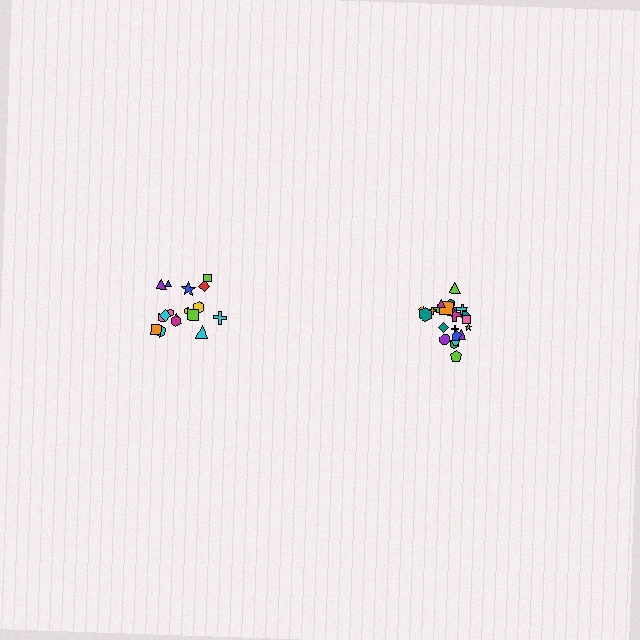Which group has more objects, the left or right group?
The right group.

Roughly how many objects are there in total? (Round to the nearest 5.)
Roughly 40 objects in total.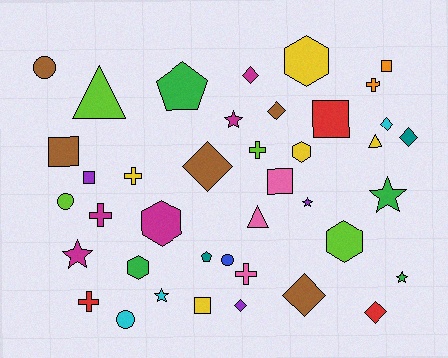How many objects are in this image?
There are 40 objects.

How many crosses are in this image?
There are 6 crosses.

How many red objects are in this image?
There are 3 red objects.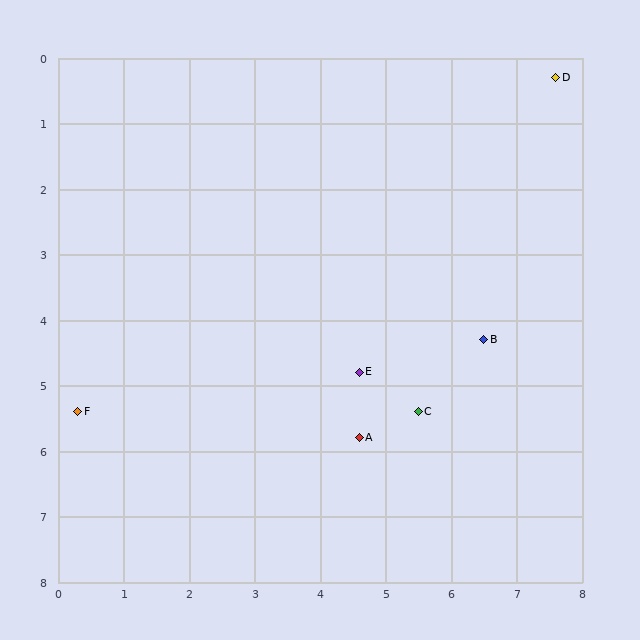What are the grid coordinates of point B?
Point B is at approximately (6.5, 4.3).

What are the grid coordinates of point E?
Point E is at approximately (4.6, 4.8).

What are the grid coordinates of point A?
Point A is at approximately (4.6, 5.8).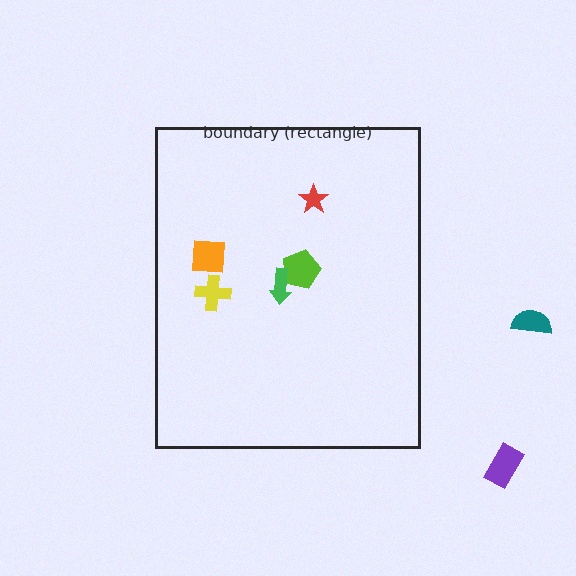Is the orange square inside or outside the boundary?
Inside.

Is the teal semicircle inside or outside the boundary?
Outside.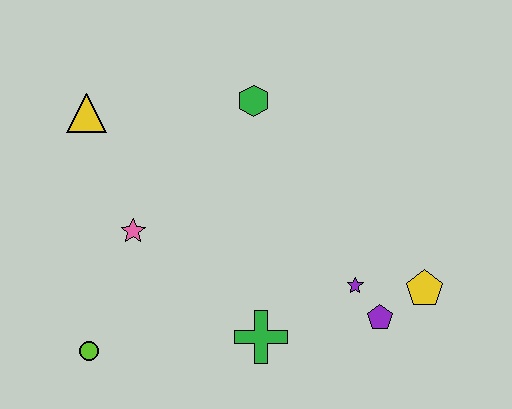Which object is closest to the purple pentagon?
The purple star is closest to the purple pentagon.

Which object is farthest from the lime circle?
The yellow pentagon is farthest from the lime circle.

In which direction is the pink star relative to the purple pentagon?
The pink star is to the left of the purple pentagon.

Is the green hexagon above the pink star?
Yes